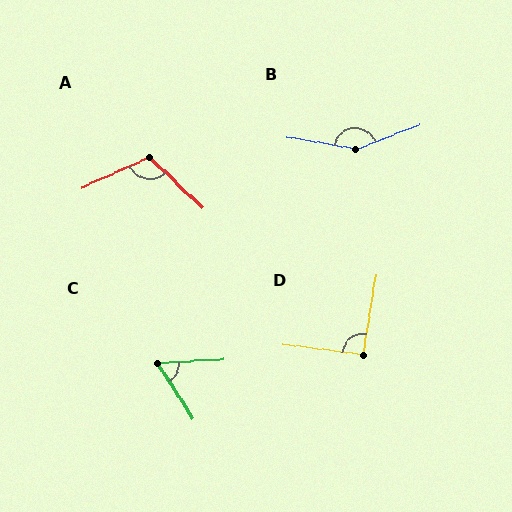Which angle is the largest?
B, at approximately 149 degrees.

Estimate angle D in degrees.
Approximately 92 degrees.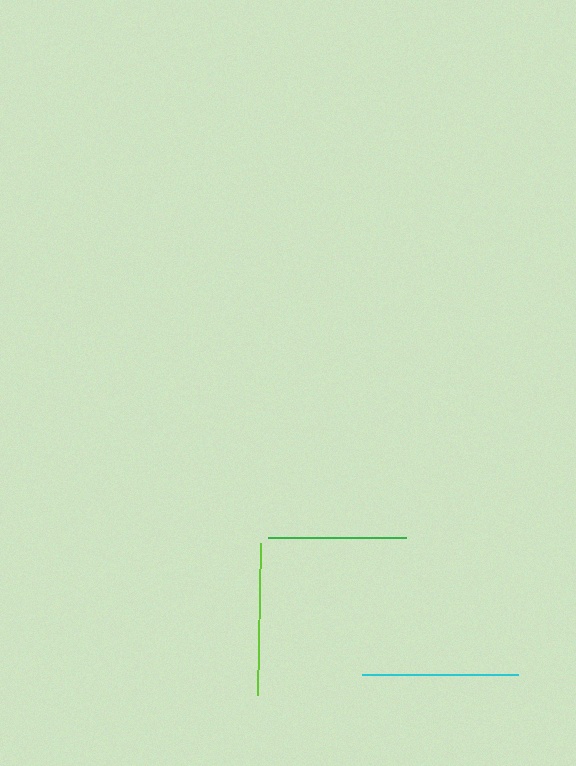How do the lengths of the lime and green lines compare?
The lime and green lines are approximately the same length.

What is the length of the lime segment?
The lime segment is approximately 152 pixels long.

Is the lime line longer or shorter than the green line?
The lime line is longer than the green line.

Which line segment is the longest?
The cyan line is the longest at approximately 156 pixels.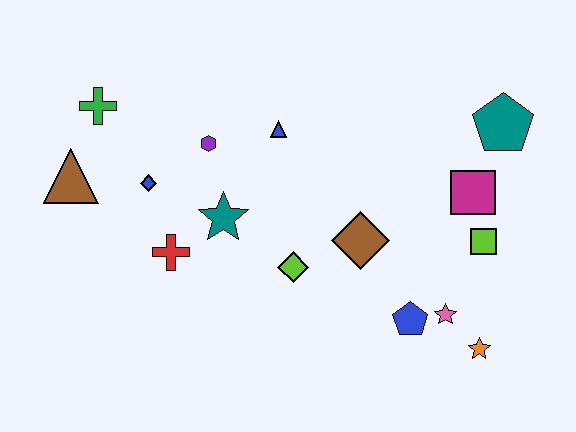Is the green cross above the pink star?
Yes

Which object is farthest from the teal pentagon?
The brown triangle is farthest from the teal pentagon.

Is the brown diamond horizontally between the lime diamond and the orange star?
Yes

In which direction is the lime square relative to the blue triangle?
The lime square is to the right of the blue triangle.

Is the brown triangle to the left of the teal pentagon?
Yes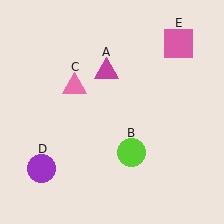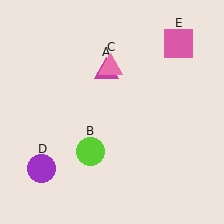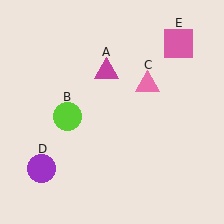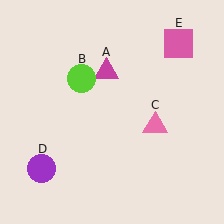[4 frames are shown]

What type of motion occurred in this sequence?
The lime circle (object B), pink triangle (object C) rotated clockwise around the center of the scene.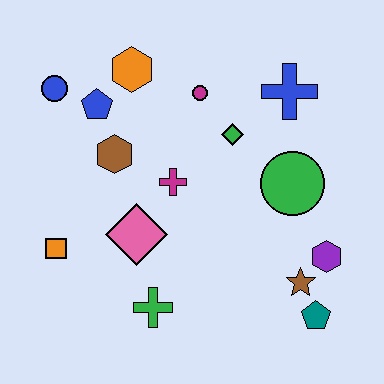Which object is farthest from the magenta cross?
The teal pentagon is farthest from the magenta cross.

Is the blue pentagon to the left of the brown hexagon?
Yes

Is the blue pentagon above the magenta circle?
No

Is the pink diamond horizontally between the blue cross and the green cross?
No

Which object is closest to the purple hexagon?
The brown star is closest to the purple hexagon.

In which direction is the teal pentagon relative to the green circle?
The teal pentagon is below the green circle.